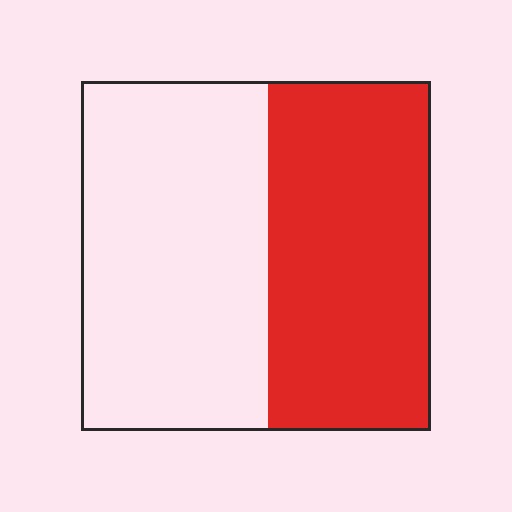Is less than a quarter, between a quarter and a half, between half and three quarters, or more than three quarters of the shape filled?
Between a quarter and a half.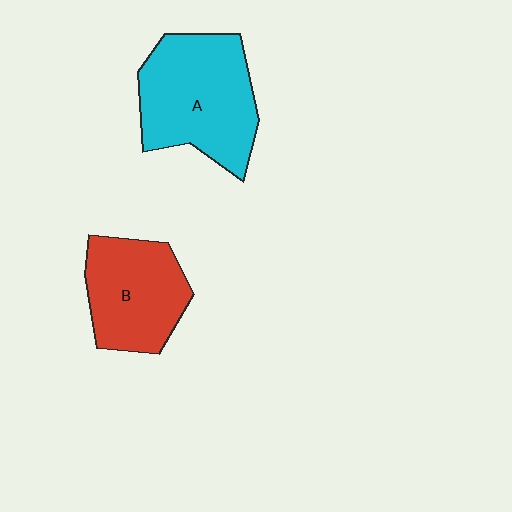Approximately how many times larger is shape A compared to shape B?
Approximately 1.3 times.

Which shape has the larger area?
Shape A (cyan).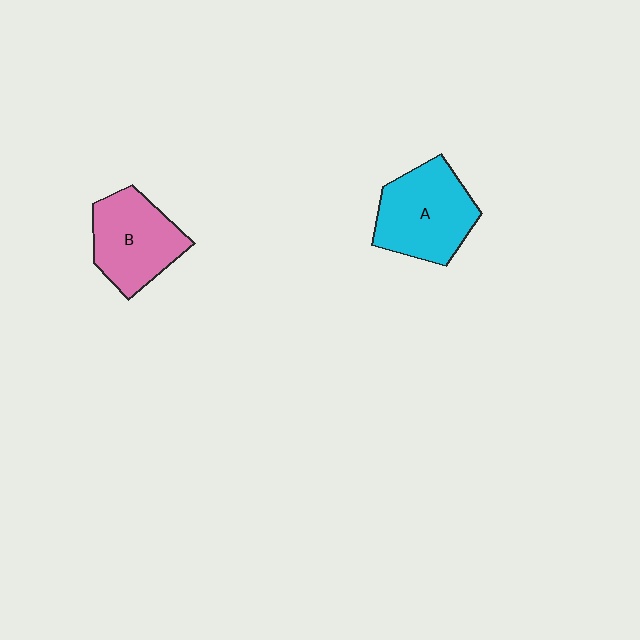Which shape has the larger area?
Shape A (cyan).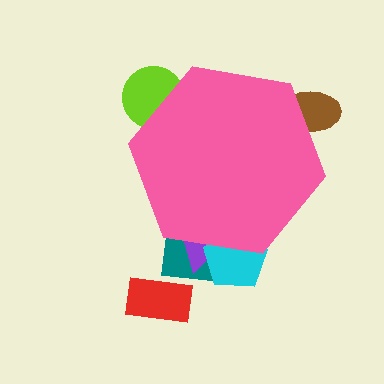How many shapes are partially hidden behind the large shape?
5 shapes are partially hidden.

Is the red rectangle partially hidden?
No, the red rectangle is fully visible.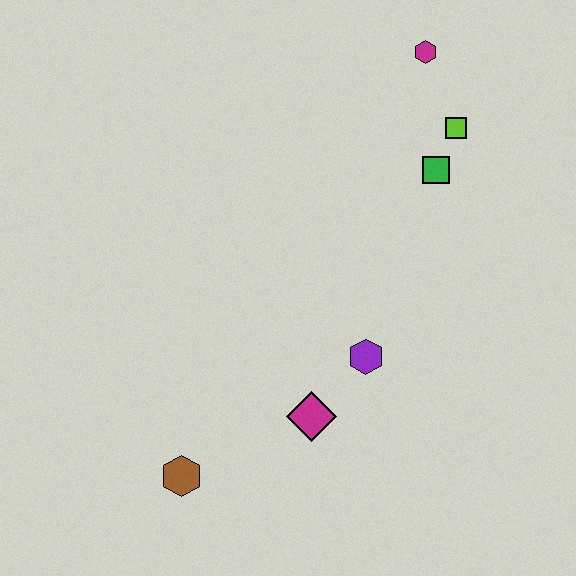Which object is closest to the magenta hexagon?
The lime square is closest to the magenta hexagon.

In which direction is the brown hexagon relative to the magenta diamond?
The brown hexagon is to the left of the magenta diamond.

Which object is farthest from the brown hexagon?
The magenta hexagon is farthest from the brown hexagon.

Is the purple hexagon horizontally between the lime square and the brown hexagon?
Yes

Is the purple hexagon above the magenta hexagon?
No